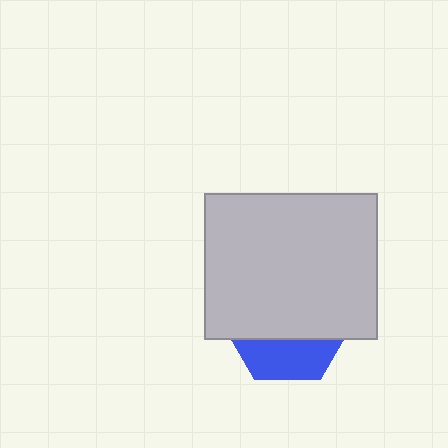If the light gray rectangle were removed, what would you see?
You would see the complete blue hexagon.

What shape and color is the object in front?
The object in front is a light gray rectangle.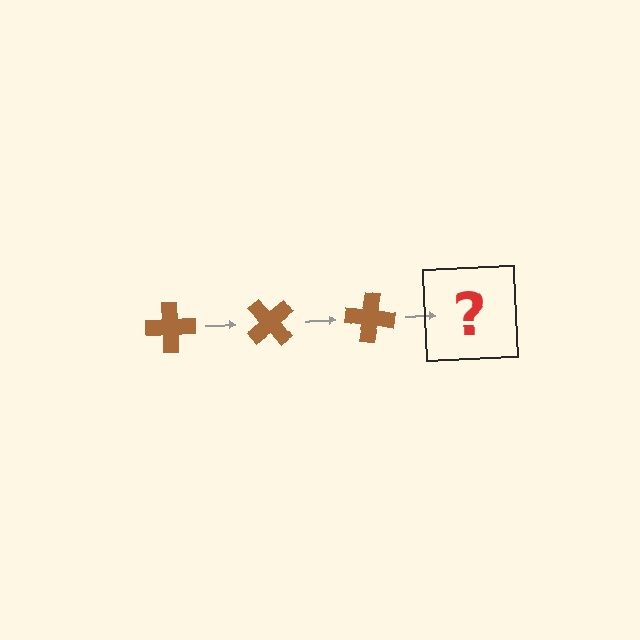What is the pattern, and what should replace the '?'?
The pattern is that the cross rotates 50 degrees each step. The '?' should be a brown cross rotated 150 degrees.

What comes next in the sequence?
The next element should be a brown cross rotated 150 degrees.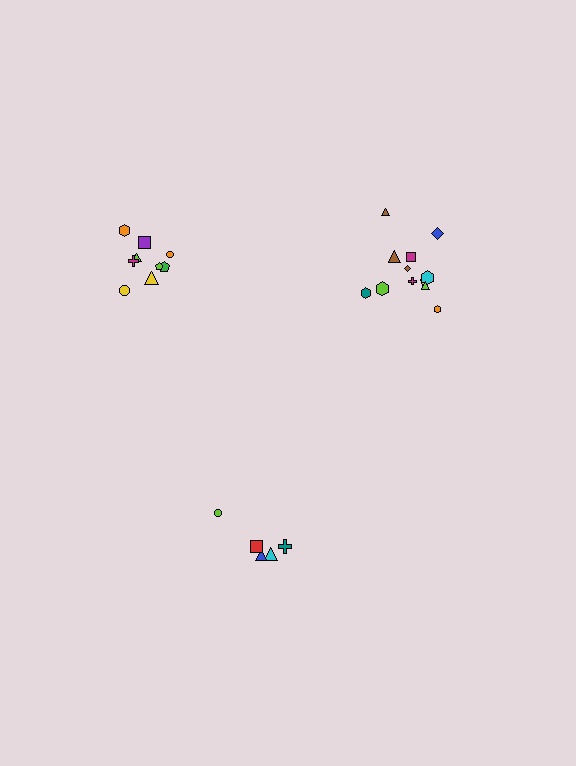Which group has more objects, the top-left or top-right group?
The top-right group.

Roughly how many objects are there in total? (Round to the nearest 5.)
Roughly 25 objects in total.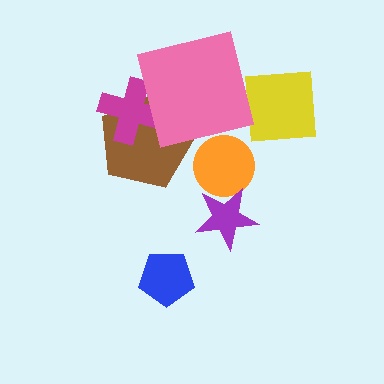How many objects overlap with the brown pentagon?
2 objects overlap with the brown pentagon.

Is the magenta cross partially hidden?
Yes, it is partially covered by another shape.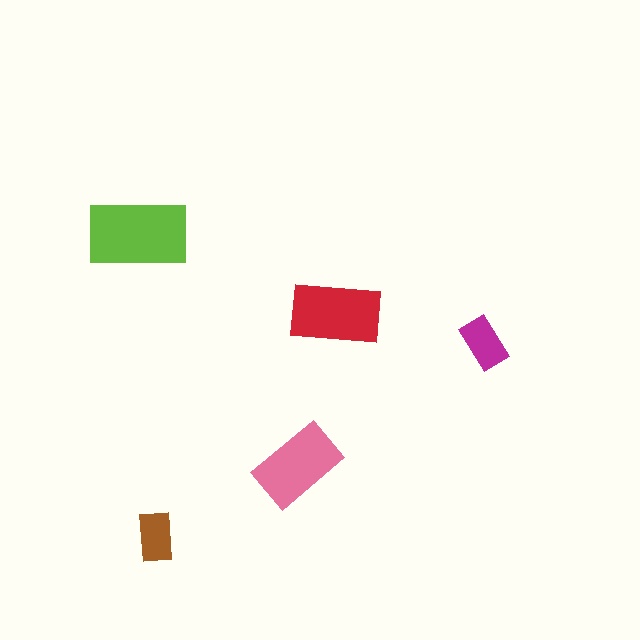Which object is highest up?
The lime rectangle is topmost.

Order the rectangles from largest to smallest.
the lime one, the red one, the pink one, the magenta one, the brown one.